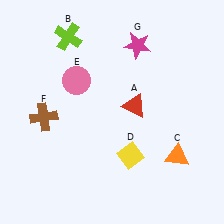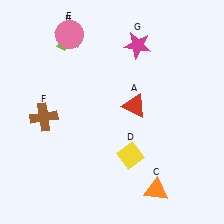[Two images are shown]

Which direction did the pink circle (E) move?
The pink circle (E) moved up.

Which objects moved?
The objects that moved are: the orange triangle (C), the pink circle (E).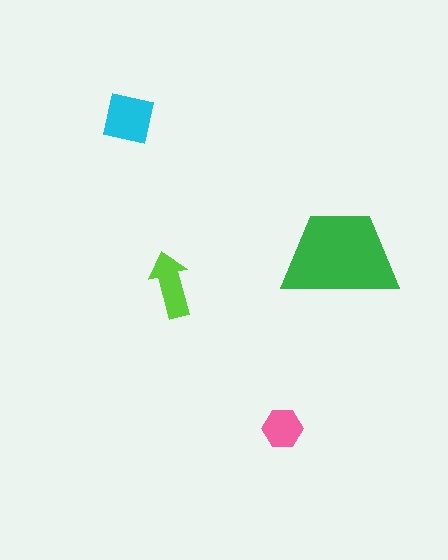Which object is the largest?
The green trapezoid.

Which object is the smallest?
The pink hexagon.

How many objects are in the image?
There are 4 objects in the image.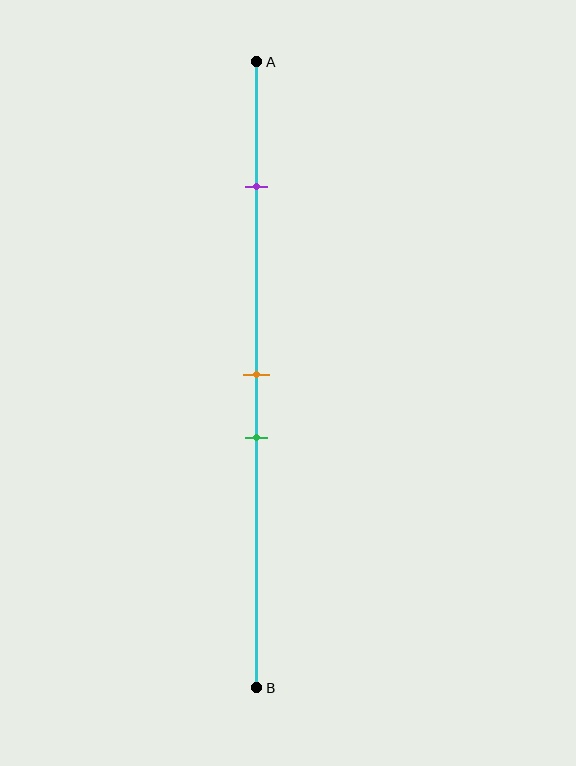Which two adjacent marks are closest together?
The orange and green marks are the closest adjacent pair.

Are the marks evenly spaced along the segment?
No, the marks are not evenly spaced.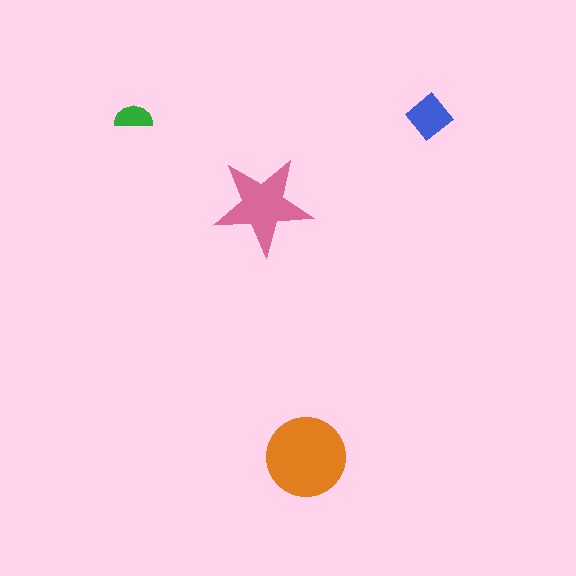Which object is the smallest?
The green semicircle.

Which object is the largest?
The orange circle.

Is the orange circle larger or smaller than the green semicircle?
Larger.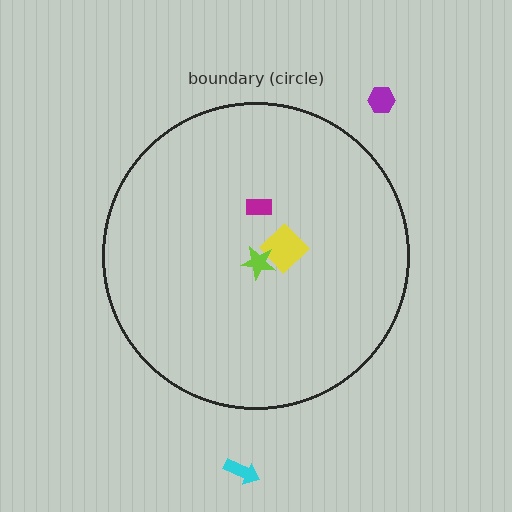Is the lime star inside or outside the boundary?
Inside.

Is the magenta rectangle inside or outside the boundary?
Inside.